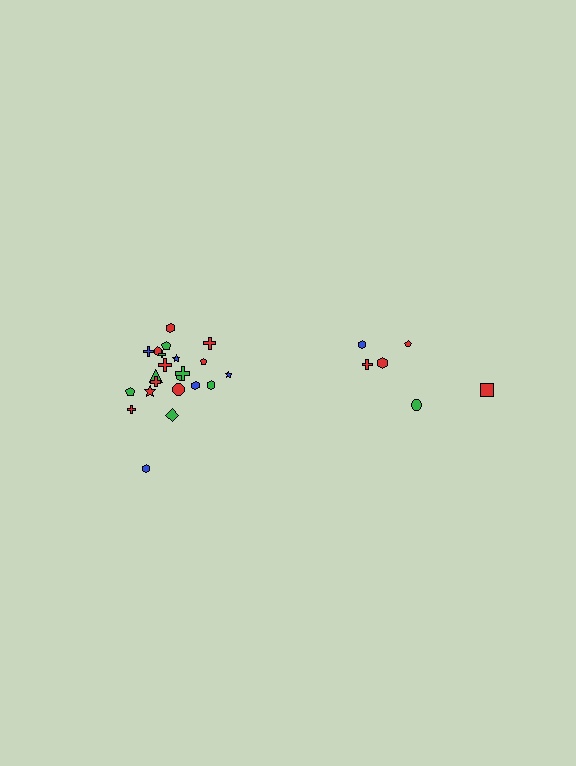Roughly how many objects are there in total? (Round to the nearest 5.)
Roughly 30 objects in total.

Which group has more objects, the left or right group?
The left group.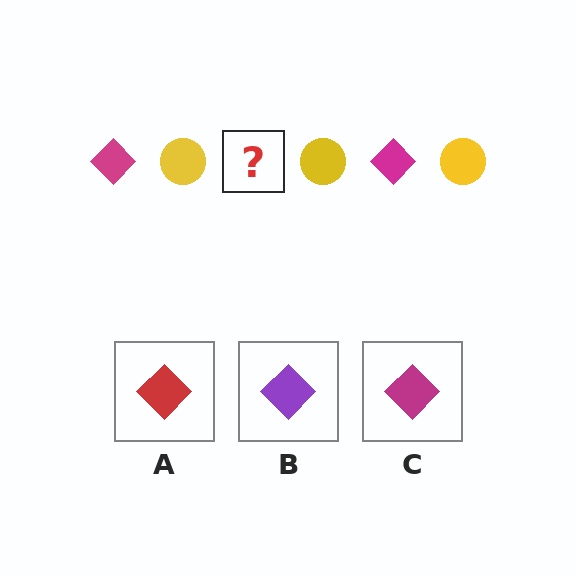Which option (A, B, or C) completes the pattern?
C.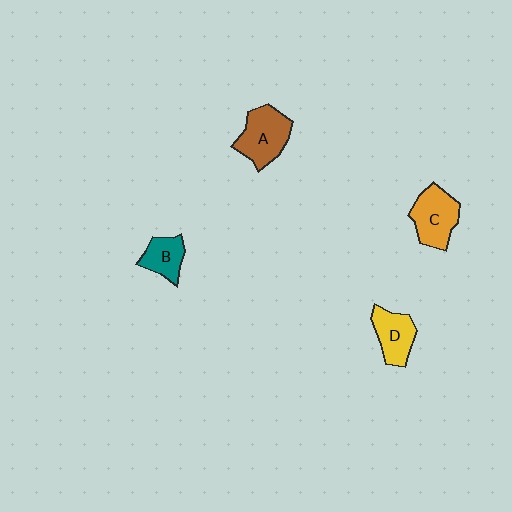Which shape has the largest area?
Shape A (brown).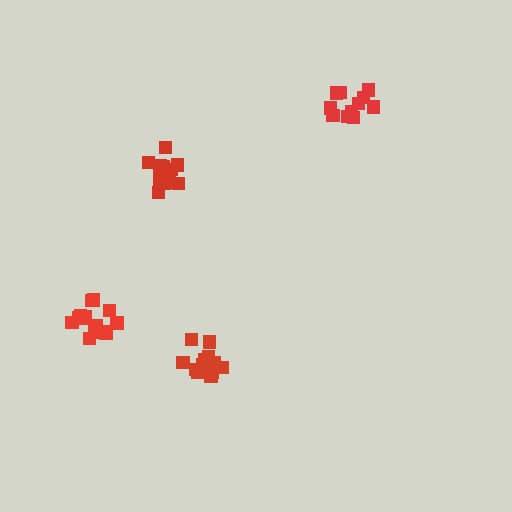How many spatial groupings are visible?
There are 4 spatial groupings.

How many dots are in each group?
Group 1: 13 dots, Group 2: 15 dots, Group 3: 11 dots, Group 4: 15 dots (54 total).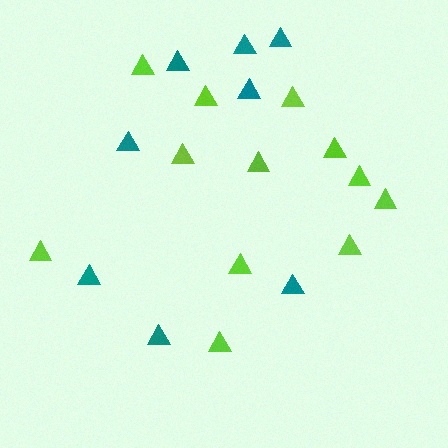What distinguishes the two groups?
There are 2 groups: one group of lime triangles (12) and one group of teal triangles (8).